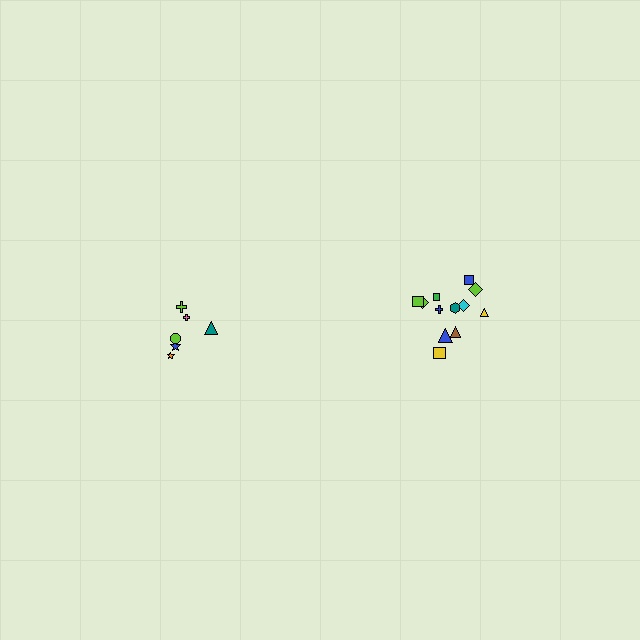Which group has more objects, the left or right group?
The right group.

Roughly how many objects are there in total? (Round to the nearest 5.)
Roughly 20 objects in total.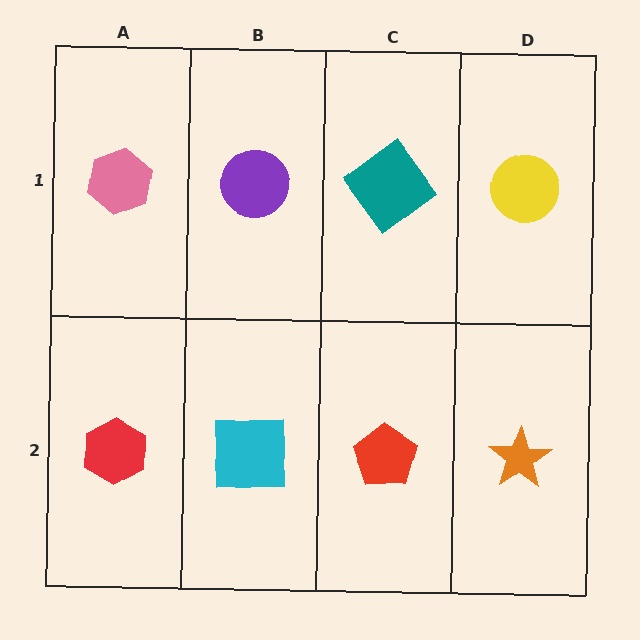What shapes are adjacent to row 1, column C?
A red pentagon (row 2, column C), a purple circle (row 1, column B), a yellow circle (row 1, column D).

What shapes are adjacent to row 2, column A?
A pink hexagon (row 1, column A), a cyan square (row 2, column B).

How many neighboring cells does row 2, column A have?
2.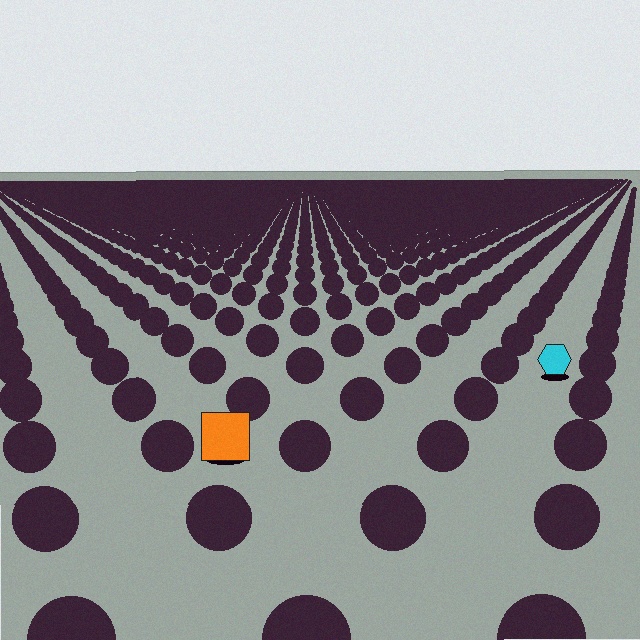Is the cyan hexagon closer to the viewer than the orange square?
No. The orange square is closer — you can tell from the texture gradient: the ground texture is coarser near it.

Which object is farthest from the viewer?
The cyan hexagon is farthest from the viewer. It appears smaller and the ground texture around it is denser.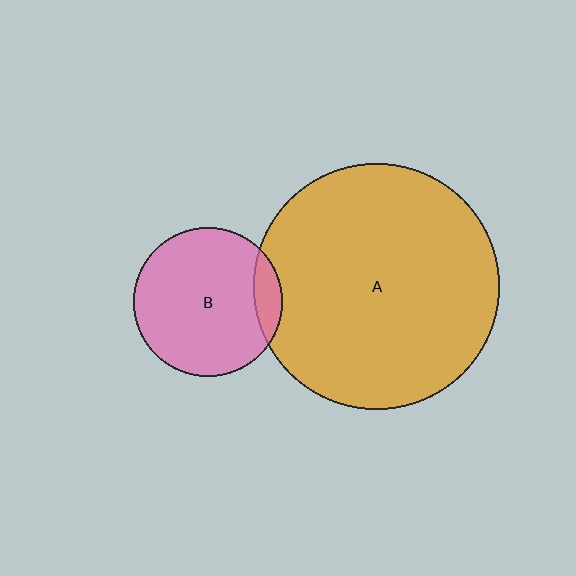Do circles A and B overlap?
Yes.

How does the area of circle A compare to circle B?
Approximately 2.7 times.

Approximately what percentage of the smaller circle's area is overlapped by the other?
Approximately 10%.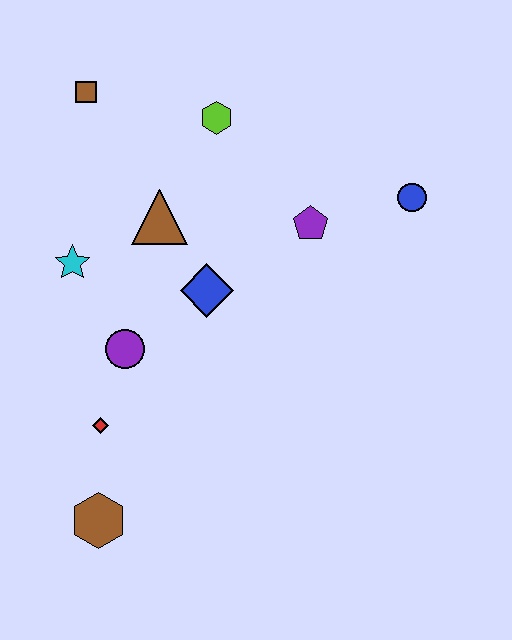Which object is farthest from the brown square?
The brown hexagon is farthest from the brown square.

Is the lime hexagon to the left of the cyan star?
No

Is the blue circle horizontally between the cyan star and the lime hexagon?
No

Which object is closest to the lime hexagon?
The brown triangle is closest to the lime hexagon.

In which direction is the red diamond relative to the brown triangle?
The red diamond is below the brown triangle.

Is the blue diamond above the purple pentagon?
No